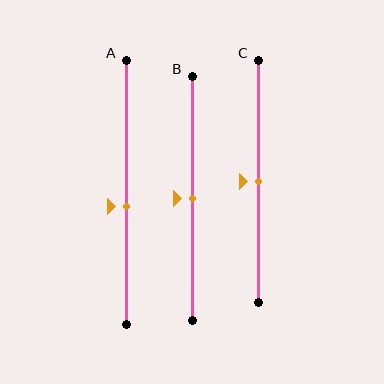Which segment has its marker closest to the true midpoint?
Segment B has its marker closest to the true midpoint.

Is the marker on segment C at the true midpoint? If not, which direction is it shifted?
Yes, the marker on segment C is at the true midpoint.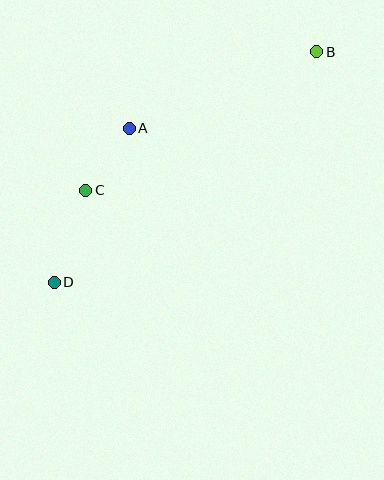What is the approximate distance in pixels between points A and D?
The distance between A and D is approximately 171 pixels.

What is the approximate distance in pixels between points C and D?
The distance between C and D is approximately 98 pixels.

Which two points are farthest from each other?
Points B and D are farthest from each other.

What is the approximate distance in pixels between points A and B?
The distance between A and B is approximately 202 pixels.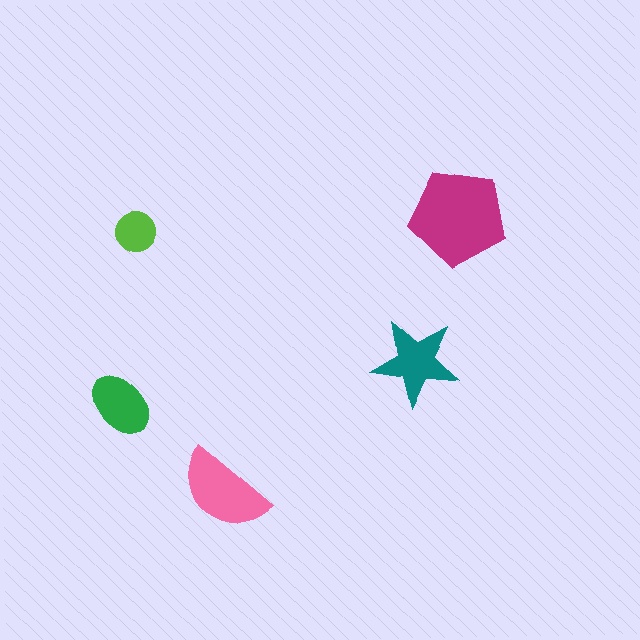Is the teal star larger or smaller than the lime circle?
Larger.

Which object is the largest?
The magenta pentagon.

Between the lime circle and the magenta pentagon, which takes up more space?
The magenta pentagon.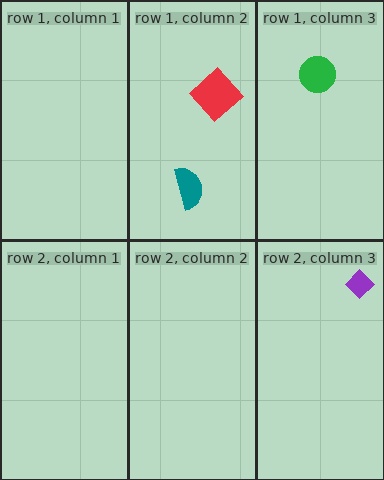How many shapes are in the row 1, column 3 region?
1.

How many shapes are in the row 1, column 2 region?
2.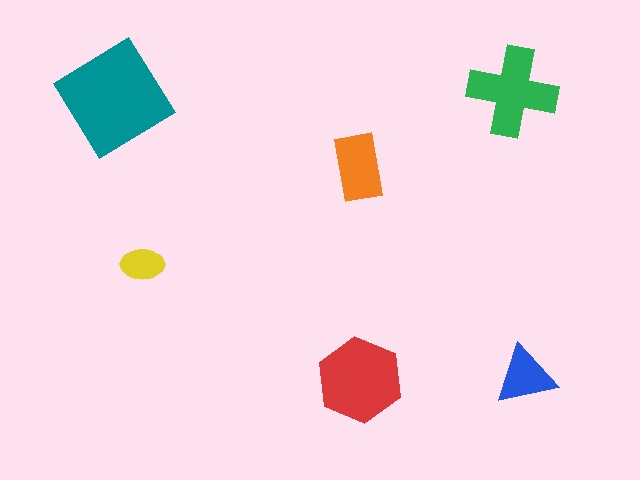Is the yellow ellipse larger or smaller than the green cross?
Smaller.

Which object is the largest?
The teal diamond.